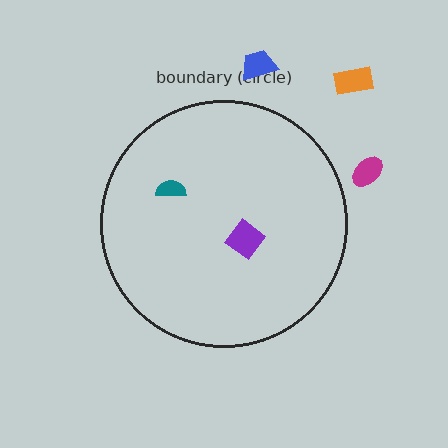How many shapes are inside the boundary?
2 inside, 3 outside.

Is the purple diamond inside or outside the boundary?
Inside.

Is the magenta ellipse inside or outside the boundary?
Outside.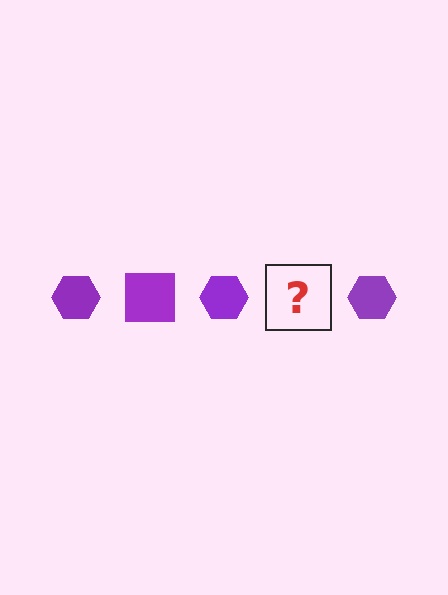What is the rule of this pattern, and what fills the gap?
The rule is that the pattern cycles through hexagon, square shapes in purple. The gap should be filled with a purple square.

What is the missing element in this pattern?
The missing element is a purple square.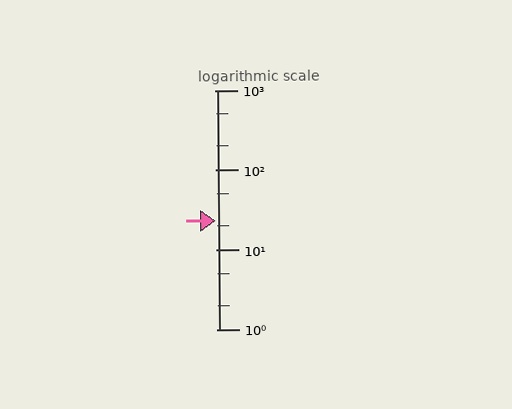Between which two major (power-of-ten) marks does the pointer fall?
The pointer is between 10 and 100.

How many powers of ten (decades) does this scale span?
The scale spans 3 decades, from 1 to 1000.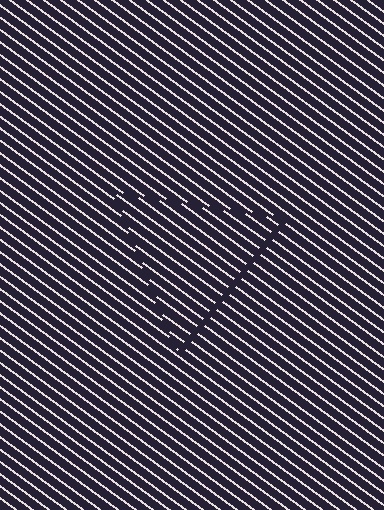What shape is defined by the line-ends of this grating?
An illusory triangle. The interior of the shape contains the same grating, shifted by half a period — the contour is defined by the phase discontinuity where line-ends from the inner and outer gratings abut.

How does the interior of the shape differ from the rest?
The interior of the shape contains the same grating, shifted by half a period — the contour is defined by the phase discontinuity where line-ends from the inner and outer gratings abut.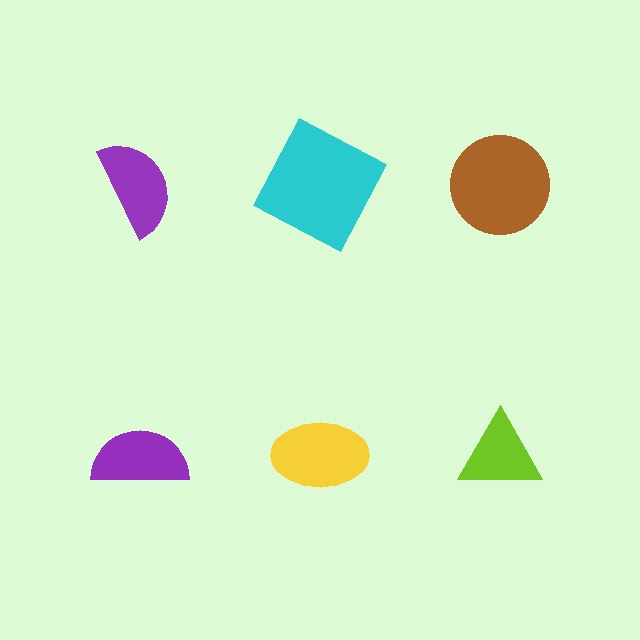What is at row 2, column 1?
A purple semicircle.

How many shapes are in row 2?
3 shapes.